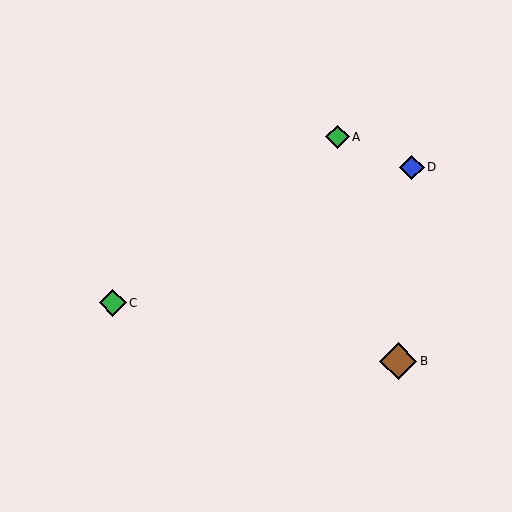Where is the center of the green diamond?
The center of the green diamond is at (337, 137).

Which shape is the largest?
The brown diamond (labeled B) is the largest.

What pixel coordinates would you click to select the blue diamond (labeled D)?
Click at (412, 167) to select the blue diamond D.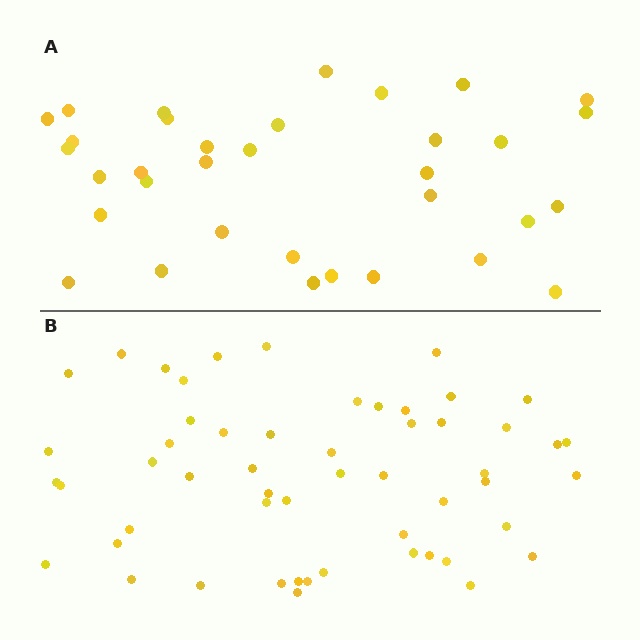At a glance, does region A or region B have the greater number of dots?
Region B (the bottom region) has more dots.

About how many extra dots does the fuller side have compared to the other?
Region B has approximately 20 more dots than region A.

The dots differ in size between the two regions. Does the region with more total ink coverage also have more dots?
No. Region A has more total ink coverage because its dots are larger, but region B actually contains more individual dots. Total area can be misleading — the number of items is what matters here.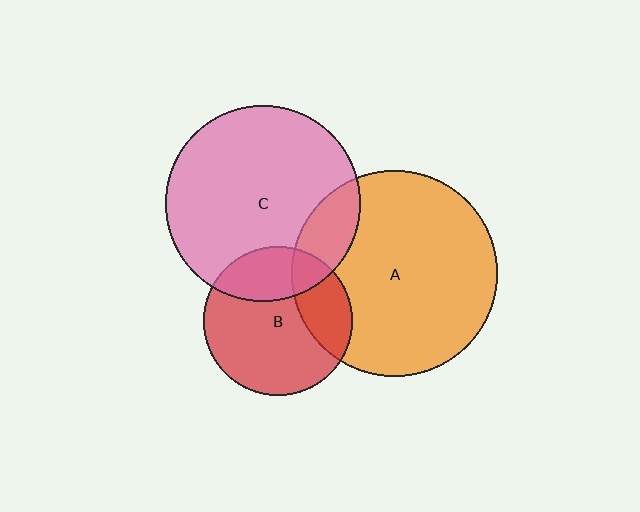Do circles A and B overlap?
Yes.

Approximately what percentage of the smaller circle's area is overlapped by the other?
Approximately 25%.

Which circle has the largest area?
Circle A (orange).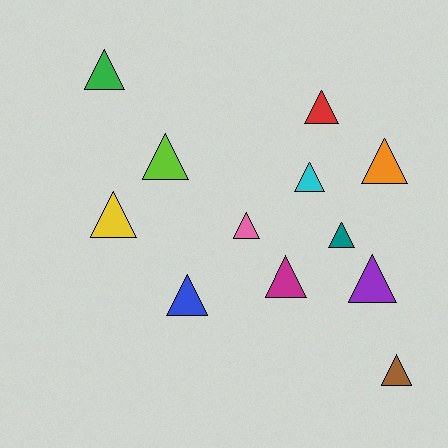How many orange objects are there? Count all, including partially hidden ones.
There is 1 orange object.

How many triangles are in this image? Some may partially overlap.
There are 12 triangles.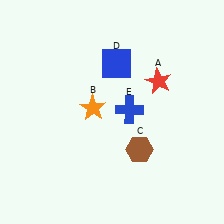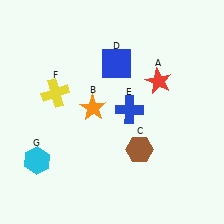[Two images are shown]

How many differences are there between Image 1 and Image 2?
There are 2 differences between the two images.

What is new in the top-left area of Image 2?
A yellow cross (F) was added in the top-left area of Image 2.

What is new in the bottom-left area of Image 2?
A cyan hexagon (G) was added in the bottom-left area of Image 2.